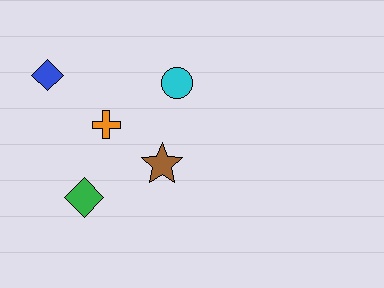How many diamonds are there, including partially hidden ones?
There are 2 diamonds.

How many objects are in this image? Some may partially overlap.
There are 5 objects.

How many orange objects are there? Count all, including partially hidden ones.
There is 1 orange object.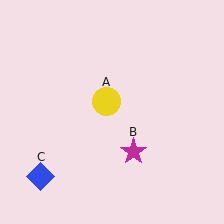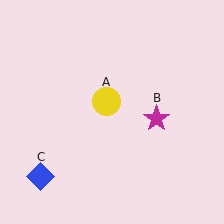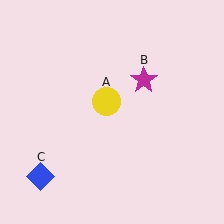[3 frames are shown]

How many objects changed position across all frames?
1 object changed position: magenta star (object B).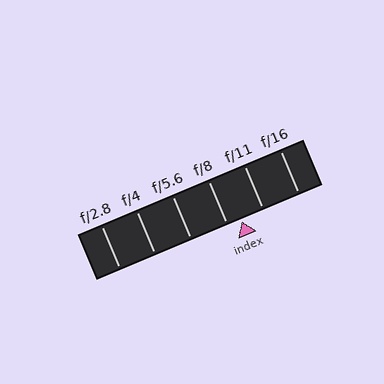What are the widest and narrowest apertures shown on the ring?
The widest aperture shown is f/2.8 and the narrowest is f/16.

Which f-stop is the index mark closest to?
The index mark is closest to f/8.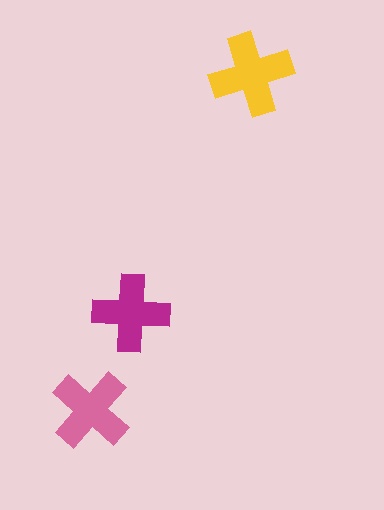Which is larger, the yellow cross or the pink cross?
The yellow one.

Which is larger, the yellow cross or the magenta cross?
The yellow one.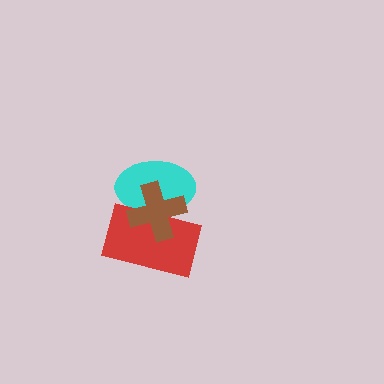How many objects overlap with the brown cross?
2 objects overlap with the brown cross.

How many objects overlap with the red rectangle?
2 objects overlap with the red rectangle.